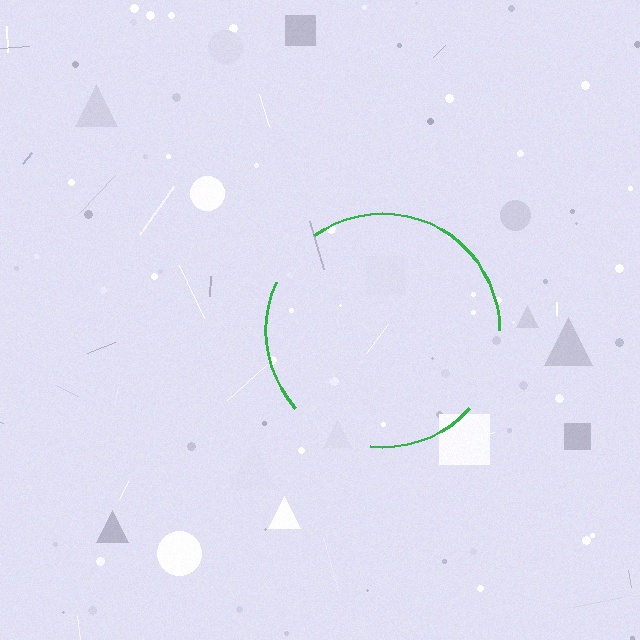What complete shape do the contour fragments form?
The contour fragments form a circle.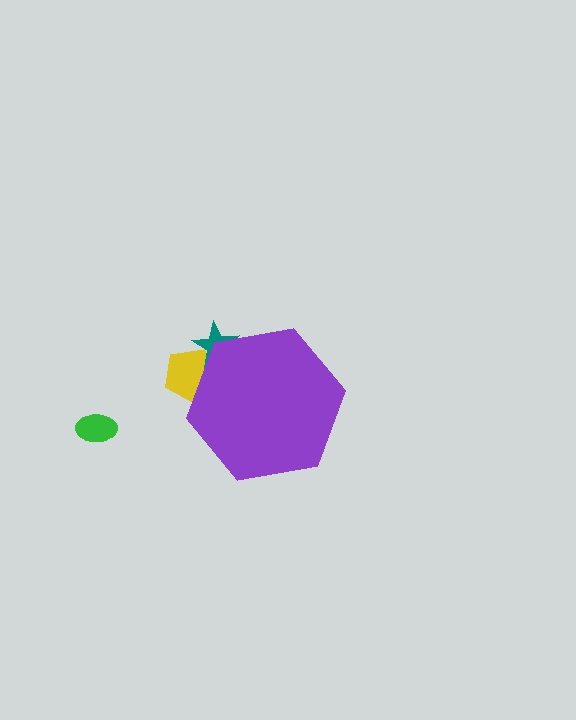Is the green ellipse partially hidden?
No, the green ellipse is fully visible.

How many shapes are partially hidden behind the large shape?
2 shapes are partially hidden.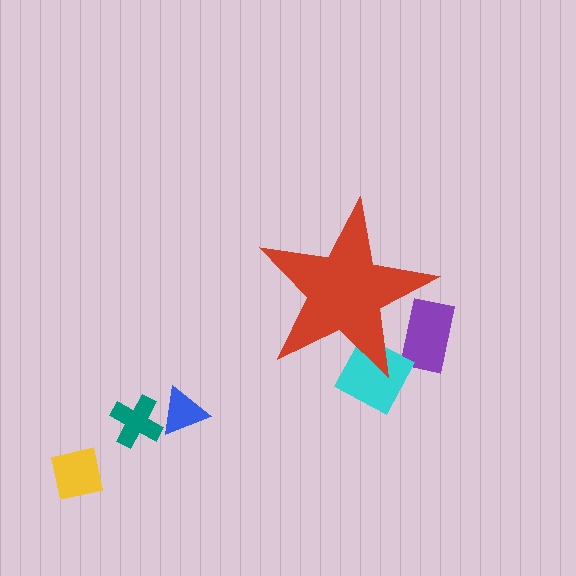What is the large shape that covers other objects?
A red star.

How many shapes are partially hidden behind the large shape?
2 shapes are partially hidden.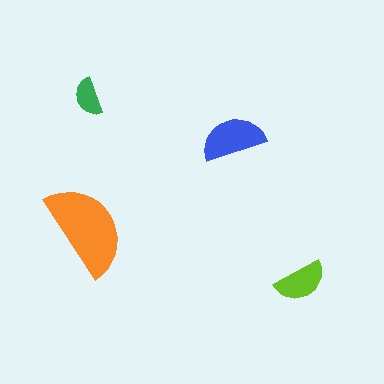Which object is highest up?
The green semicircle is topmost.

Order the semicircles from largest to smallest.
the orange one, the blue one, the lime one, the green one.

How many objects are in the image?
There are 4 objects in the image.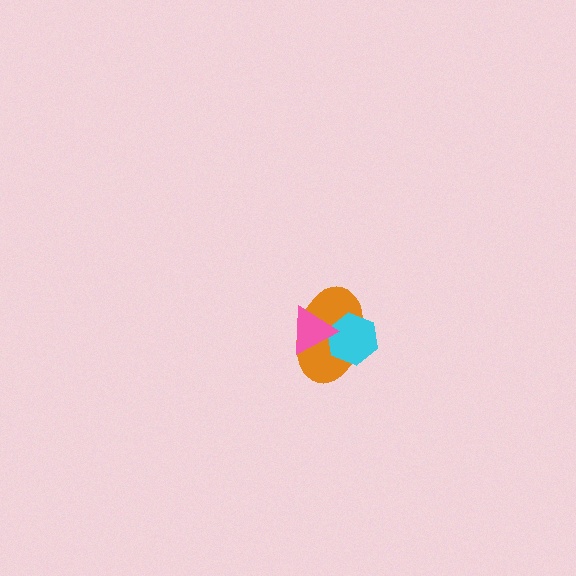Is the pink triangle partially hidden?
No, no other shape covers it.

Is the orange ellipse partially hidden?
Yes, it is partially covered by another shape.